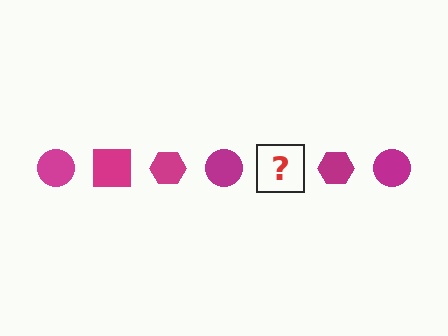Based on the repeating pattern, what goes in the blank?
The blank should be a magenta square.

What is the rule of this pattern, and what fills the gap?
The rule is that the pattern cycles through circle, square, hexagon shapes in magenta. The gap should be filled with a magenta square.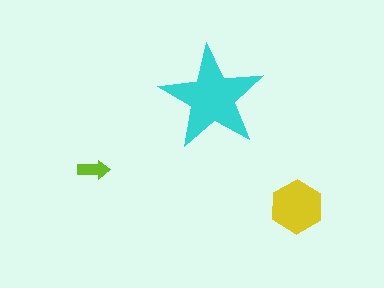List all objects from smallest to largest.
The lime arrow, the yellow hexagon, the cyan star.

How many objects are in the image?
There are 3 objects in the image.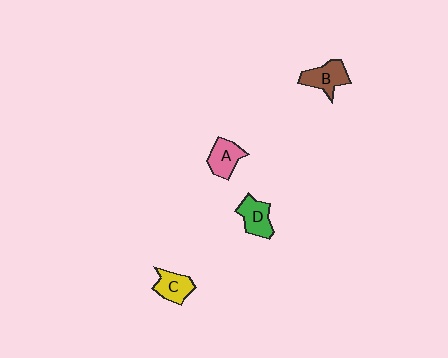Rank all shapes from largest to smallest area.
From largest to smallest: B (brown), D (green), A (pink), C (yellow).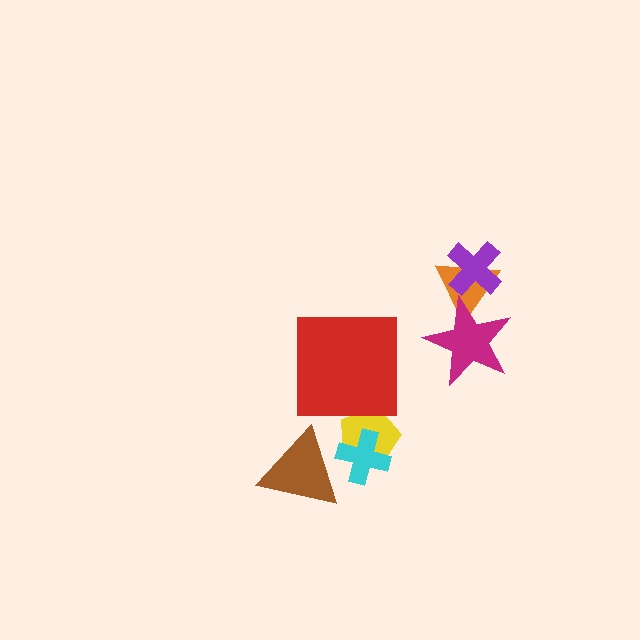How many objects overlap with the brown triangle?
1 object overlaps with the brown triangle.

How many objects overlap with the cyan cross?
2 objects overlap with the cyan cross.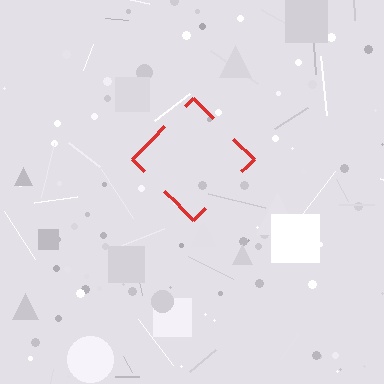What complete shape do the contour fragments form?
The contour fragments form a diamond.